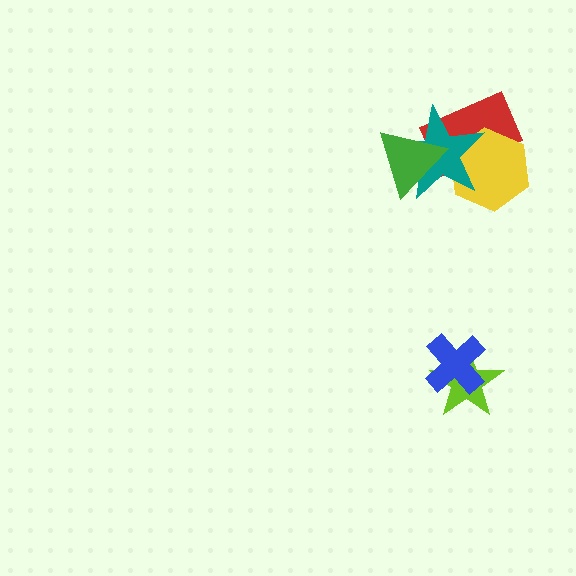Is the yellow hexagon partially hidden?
Yes, it is partially covered by another shape.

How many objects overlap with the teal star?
3 objects overlap with the teal star.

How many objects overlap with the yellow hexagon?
2 objects overlap with the yellow hexagon.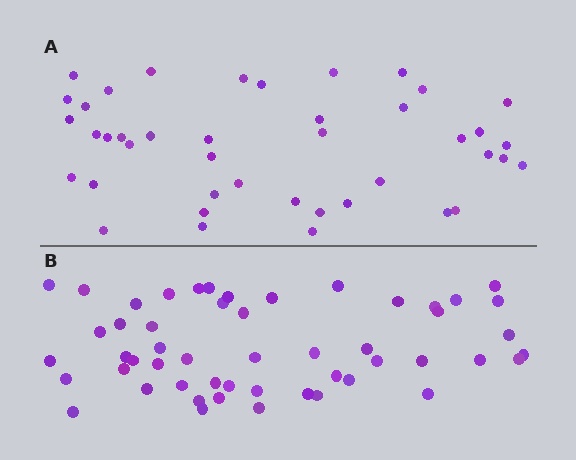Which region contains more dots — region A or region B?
Region B (the bottom region) has more dots.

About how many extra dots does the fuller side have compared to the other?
Region B has roughly 10 or so more dots than region A.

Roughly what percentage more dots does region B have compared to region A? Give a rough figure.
About 25% more.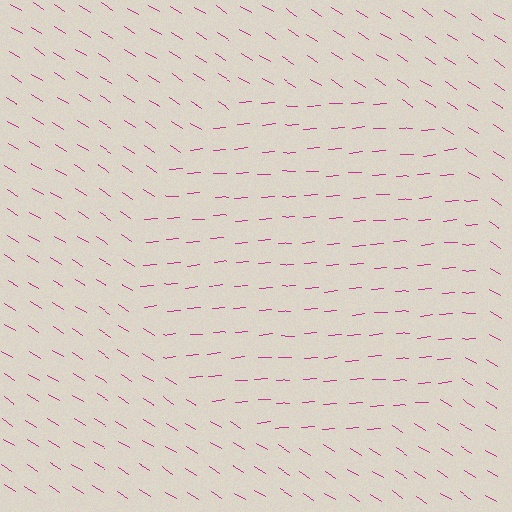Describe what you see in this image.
The image is filled with small magenta line segments. A circle region in the image has lines oriented differently from the surrounding lines, creating a visible texture boundary.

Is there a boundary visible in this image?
Yes, there is a texture boundary formed by a change in line orientation.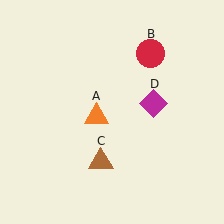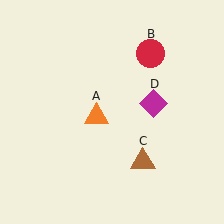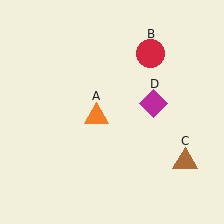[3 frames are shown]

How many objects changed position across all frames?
1 object changed position: brown triangle (object C).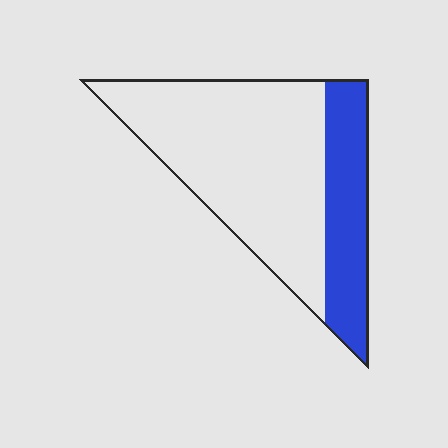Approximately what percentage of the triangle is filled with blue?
Approximately 30%.